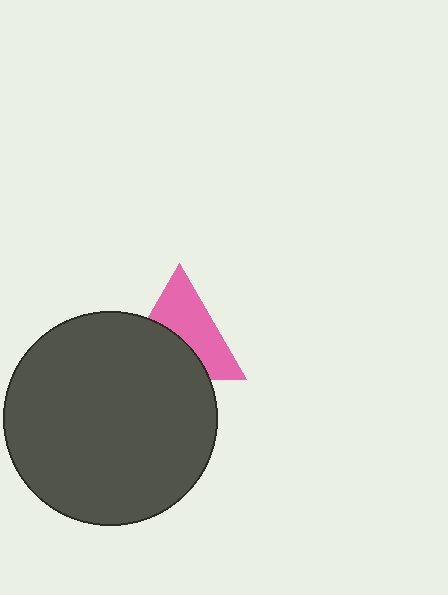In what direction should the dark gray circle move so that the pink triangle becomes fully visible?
The dark gray circle should move down. That is the shortest direction to clear the overlap and leave the pink triangle fully visible.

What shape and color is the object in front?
The object in front is a dark gray circle.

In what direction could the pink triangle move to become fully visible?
The pink triangle could move up. That would shift it out from behind the dark gray circle entirely.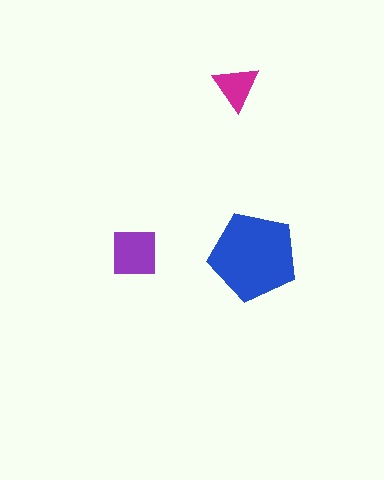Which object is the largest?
The blue pentagon.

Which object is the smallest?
The magenta triangle.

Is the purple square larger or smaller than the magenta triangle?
Larger.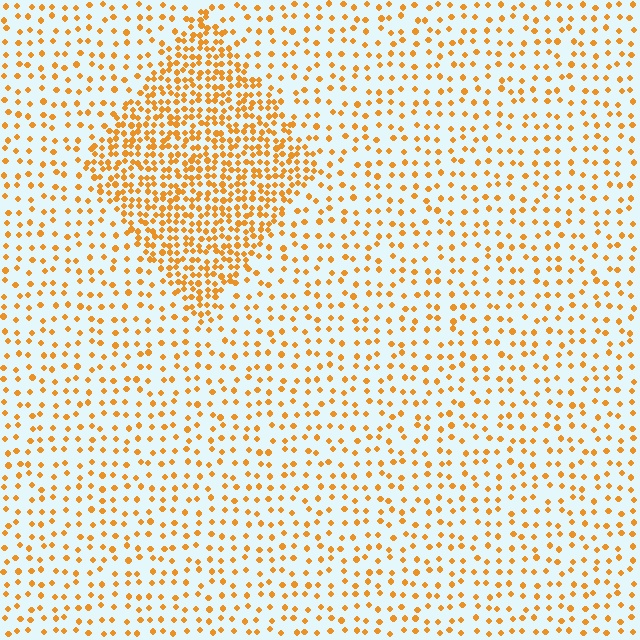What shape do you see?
I see a diamond.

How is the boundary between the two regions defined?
The boundary is defined by a change in element density (approximately 2.5x ratio). All elements are the same color, size, and shape.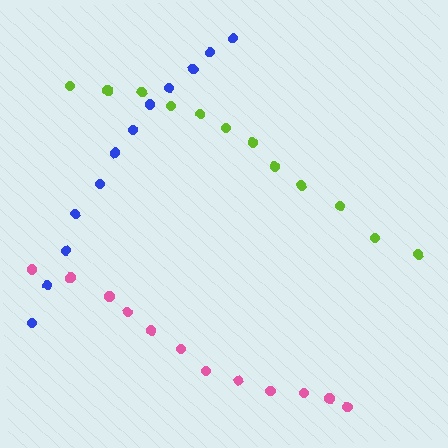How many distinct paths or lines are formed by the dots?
There are 3 distinct paths.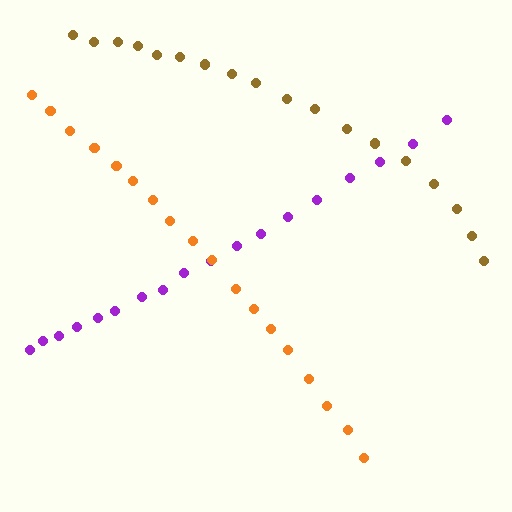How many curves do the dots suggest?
There are 3 distinct paths.